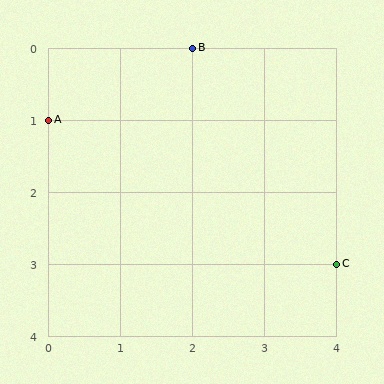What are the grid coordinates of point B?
Point B is at grid coordinates (2, 0).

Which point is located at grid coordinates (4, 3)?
Point C is at (4, 3).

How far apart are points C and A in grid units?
Points C and A are 4 columns and 2 rows apart (about 4.5 grid units diagonally).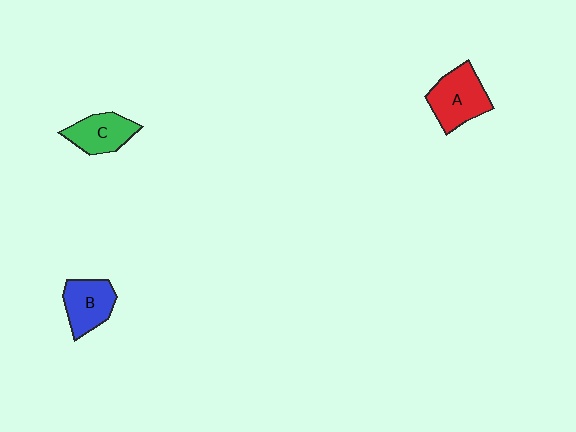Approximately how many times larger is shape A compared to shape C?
Approximately 1.3 times.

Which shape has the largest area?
Shape A (red).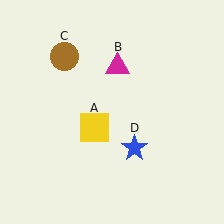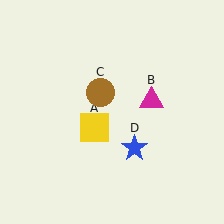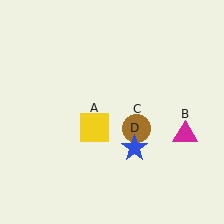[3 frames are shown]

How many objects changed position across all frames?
2 objects changed position: magenta triangle (object B), brown circle (object C).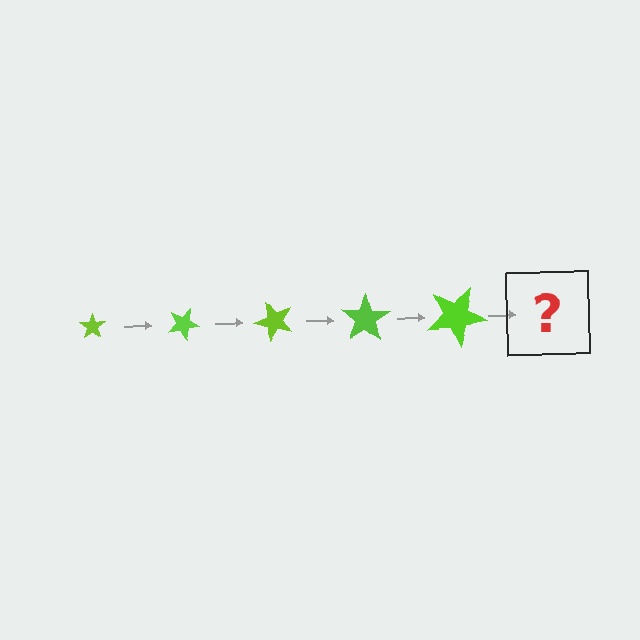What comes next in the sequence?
The next element should be a star, larger than the previous one and rotated 125 degrees from the start.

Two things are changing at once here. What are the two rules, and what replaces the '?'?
The two rules are that the star grows larger each step and it rotates 25 degrees each step. The '?' should be a star, larger than the previous one and rotated 125 degrees from the start.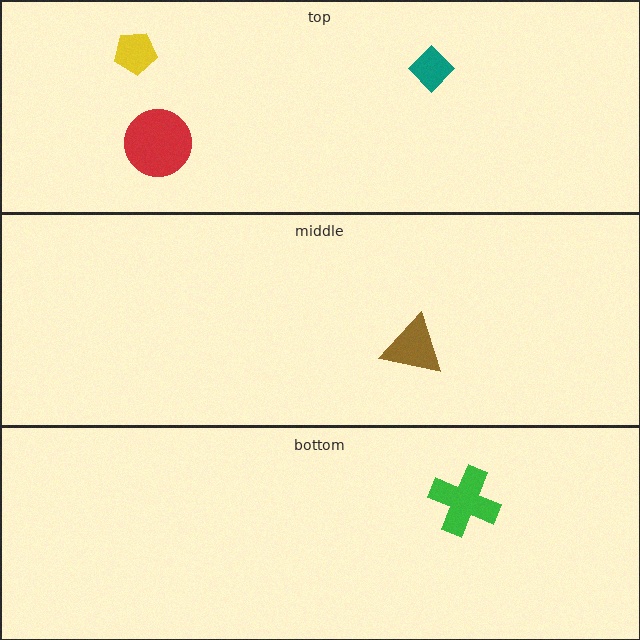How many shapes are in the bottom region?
1.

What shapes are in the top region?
The teal diamond, the yellow pentagon, the red circle.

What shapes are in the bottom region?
The green cross.